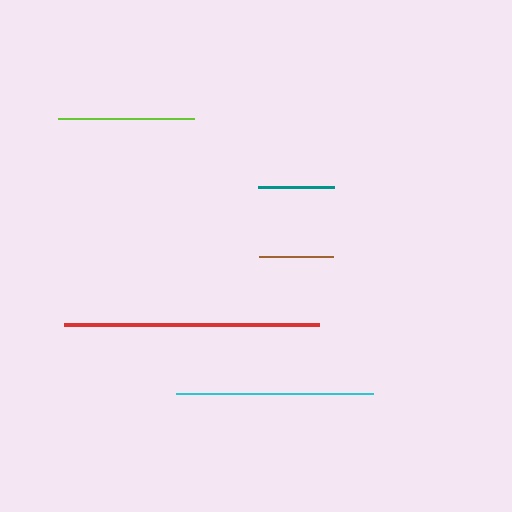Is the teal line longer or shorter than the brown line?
The teal line is longer than the brown line.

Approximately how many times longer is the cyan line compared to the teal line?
The cyan line is approximately 2.6 times the length of the teal line.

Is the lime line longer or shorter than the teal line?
The lime line is longer than the teal line.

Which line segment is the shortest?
The brown line is the shortest at approximately 74 pixels.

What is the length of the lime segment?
The lime segment is approximately 137 pixels long.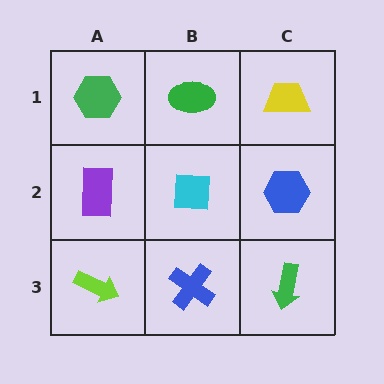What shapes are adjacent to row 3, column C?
A blue hexagon (row 2, column C), a blue cross (row 3, column B).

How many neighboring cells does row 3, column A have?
2.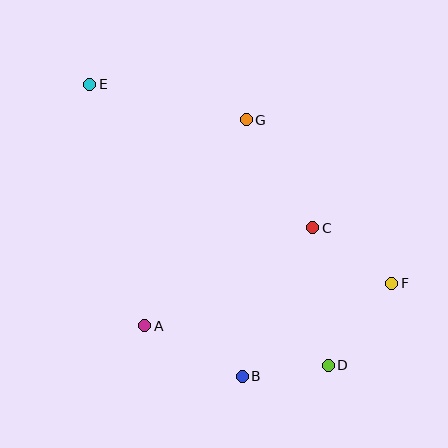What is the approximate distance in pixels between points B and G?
The distance between B and G is approximately 257 pixels.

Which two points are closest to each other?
Points B and D are closest to each other.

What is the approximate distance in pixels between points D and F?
The distance between D and F is approximately 103 pixels.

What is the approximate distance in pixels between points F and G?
The distance between F and G is approximately 219 pixels.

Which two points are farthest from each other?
Points D and E are farthest from each other.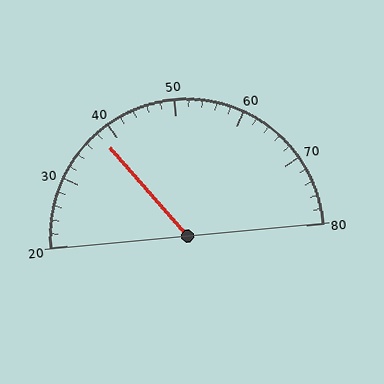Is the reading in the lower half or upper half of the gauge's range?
The reading is in the lower half of the range (20 to 80).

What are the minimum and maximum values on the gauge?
The gauge ranges from 20 to 80.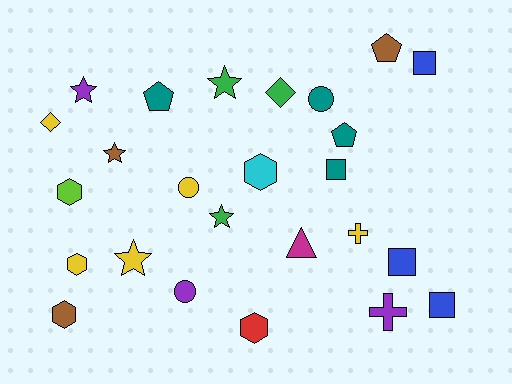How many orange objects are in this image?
There are no orange objects.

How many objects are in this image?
There are 25 objects.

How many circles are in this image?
There are 3 circles.